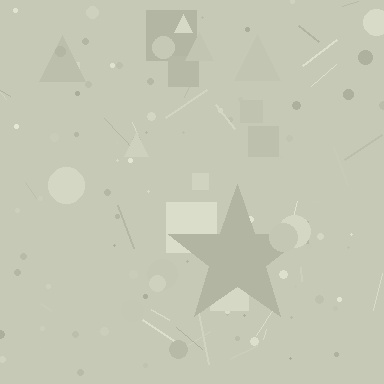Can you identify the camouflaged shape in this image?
The camouflaged shape is a star.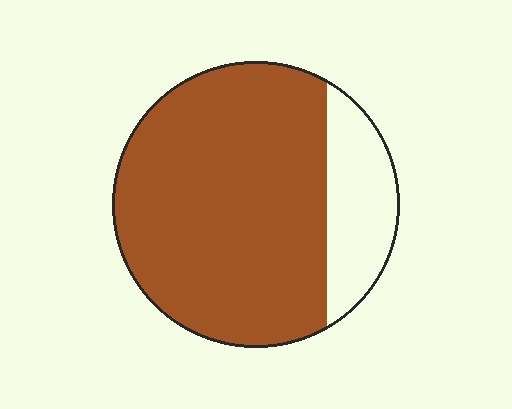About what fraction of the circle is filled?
About four fifths (4/5).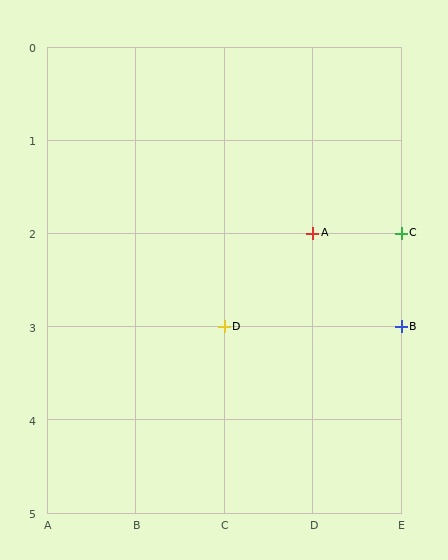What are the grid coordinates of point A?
Point A is at grid coordinates (D, 2).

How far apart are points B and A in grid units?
Points B and A are 1 column and 1 row apart (about 1.4 grid units diagonally).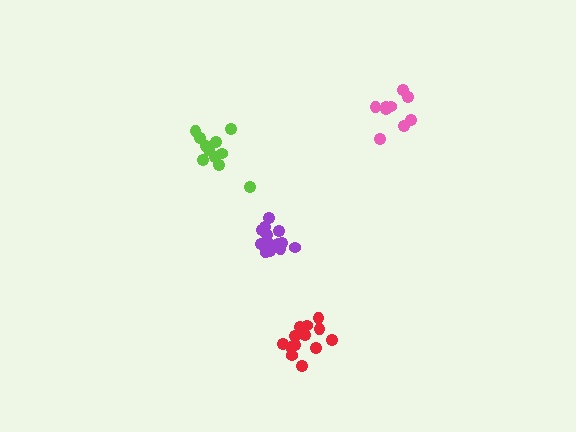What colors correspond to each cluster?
The clusters are colored: pink, lime, purple, red.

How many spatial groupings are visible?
There are 4 spatial groupings.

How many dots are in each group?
Group 1: 9 dots, Group 2: 11 dots, Group 3: 15 dots, Group 4: 13 dots (48 total).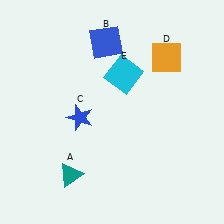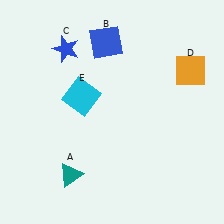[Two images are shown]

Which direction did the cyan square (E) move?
The cyan square (E) moved left.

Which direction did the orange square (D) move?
The orange square (D) moved right.